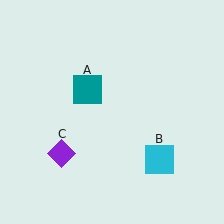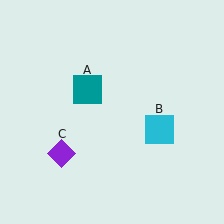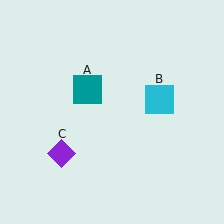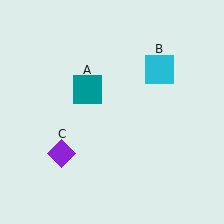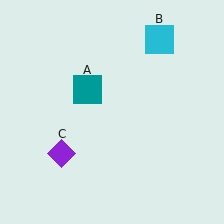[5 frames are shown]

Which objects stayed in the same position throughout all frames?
Teal square (object A) and purple diamond (object C) remained stationary.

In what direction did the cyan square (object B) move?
The cyan square (object B) moved up.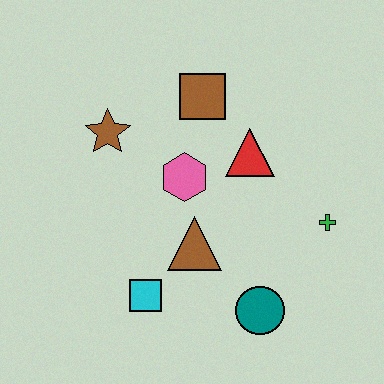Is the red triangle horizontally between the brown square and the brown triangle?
No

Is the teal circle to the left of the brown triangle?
No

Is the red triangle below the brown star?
Yes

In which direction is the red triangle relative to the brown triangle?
The red triangle is above the brown triangle.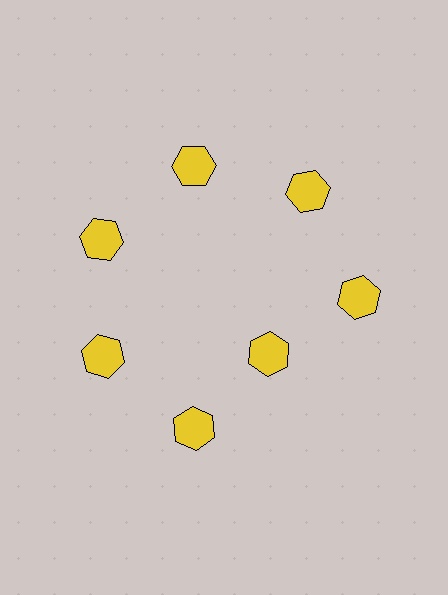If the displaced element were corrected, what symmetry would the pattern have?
It would have 7-fold rotational symmetry — the pattern would map onto itself every 51 degrees.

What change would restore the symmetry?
The symmetry would be restored by moving it outward, back onto the ring so that all 7 hexagons sit at equal angles and equal distance from the center.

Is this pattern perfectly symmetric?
No. The 7 yellow hexagons are arranged in a ring, but one element near the 5 o'clock position is pulled inward toward the center, breaking the 7-fold rotational symmetry.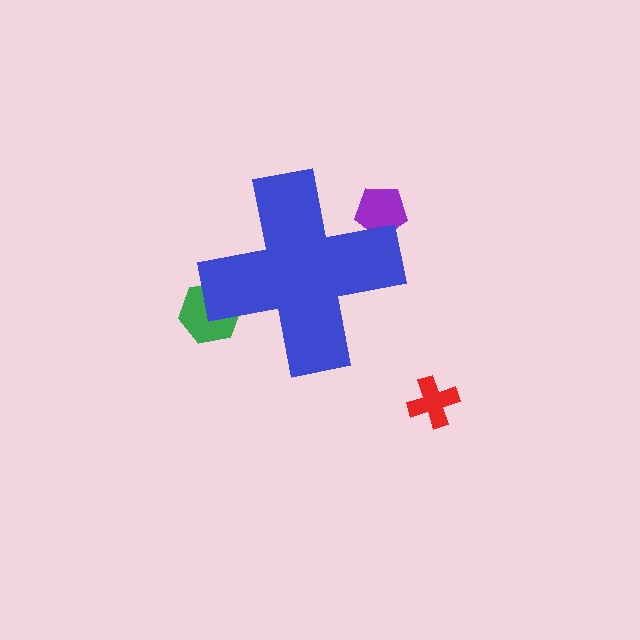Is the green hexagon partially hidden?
Yes, the green hexagon is partially hidden behind the blue cross.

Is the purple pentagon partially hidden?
Yes, the purple pentagon is partially hidden behind the blue cross.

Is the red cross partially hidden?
No, the red cross is fully visible.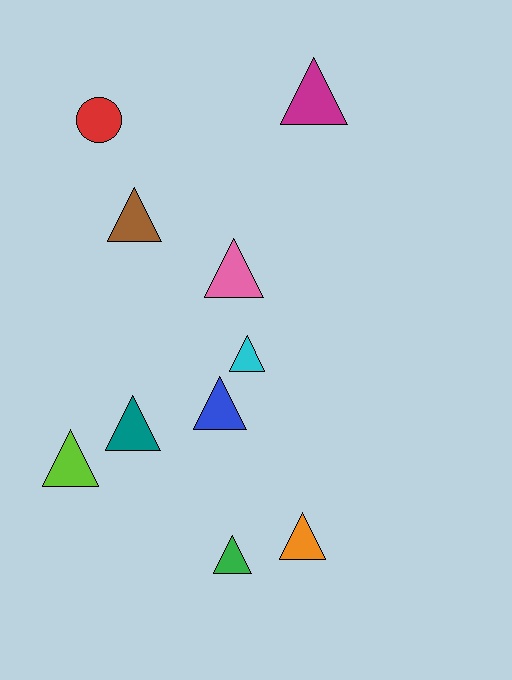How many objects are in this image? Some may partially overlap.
There are 10 objects.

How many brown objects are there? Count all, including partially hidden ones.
There is 1 brown object.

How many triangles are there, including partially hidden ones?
There are 9 triangles.